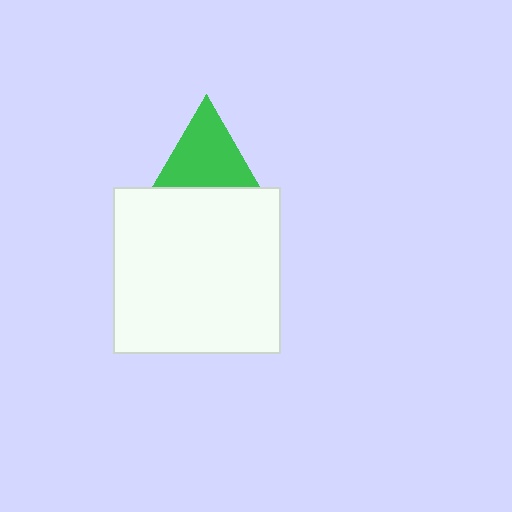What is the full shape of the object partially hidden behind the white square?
The partially hidden object is a green triangle.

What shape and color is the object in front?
The object in front is a white square.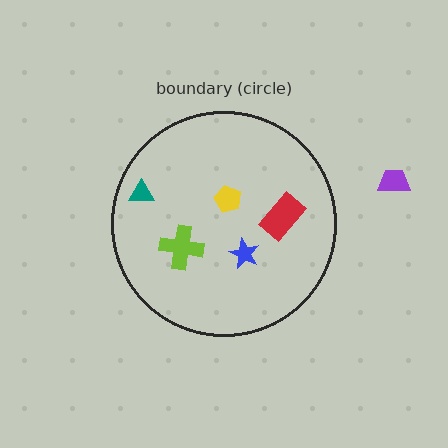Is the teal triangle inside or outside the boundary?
Inside.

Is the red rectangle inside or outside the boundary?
Inside.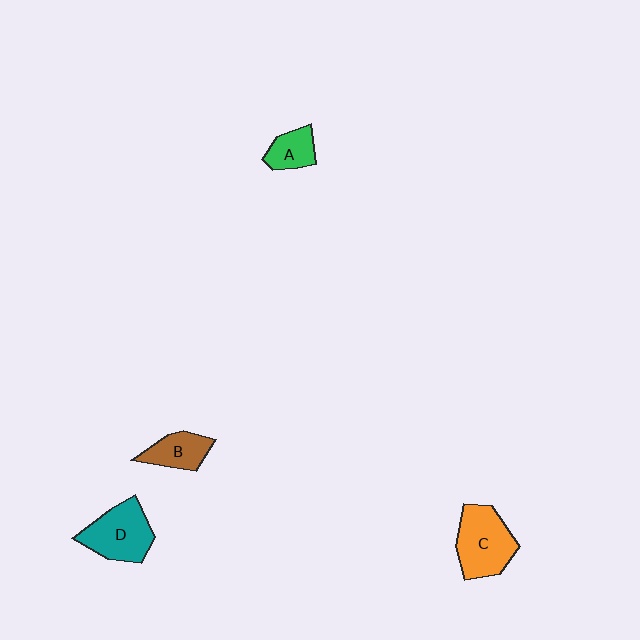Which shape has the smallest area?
Shape A (green).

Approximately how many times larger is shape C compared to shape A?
Approximately 2.0 times.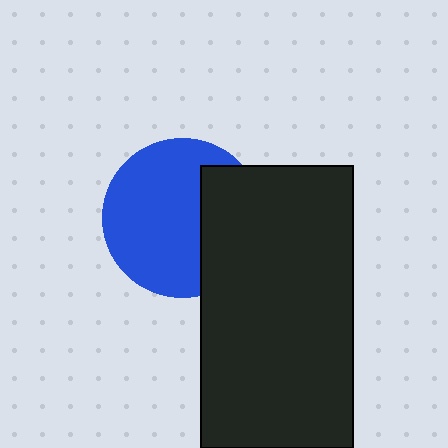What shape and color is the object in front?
The object in front is a black rectangle.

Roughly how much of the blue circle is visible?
Most of it is visible (roughly 67%).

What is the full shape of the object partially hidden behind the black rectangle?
The partially hidden object is a blue circle.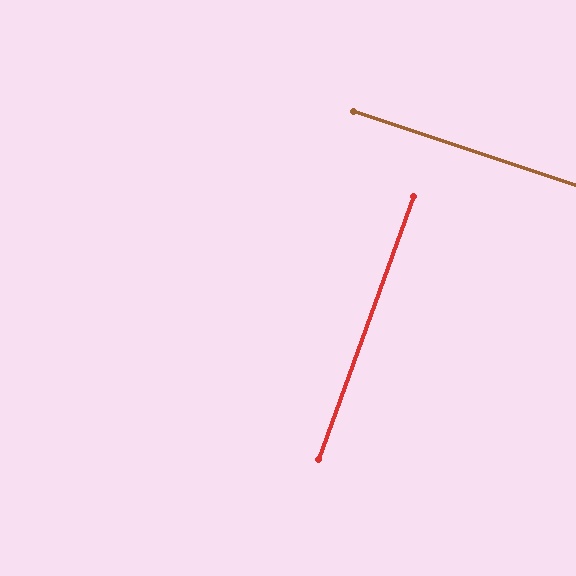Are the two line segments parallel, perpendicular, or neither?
Perpendicular — they meet at approximately 89°.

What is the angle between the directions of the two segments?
Approximately 89 degrees.